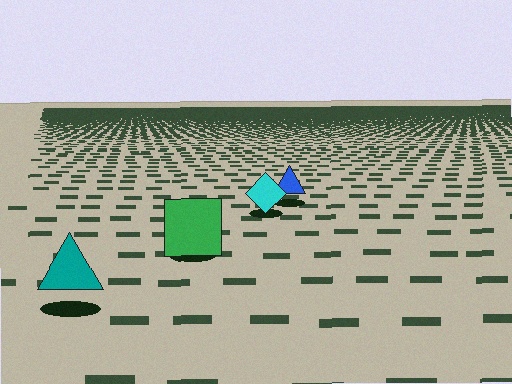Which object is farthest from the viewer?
The blue triangle is farthest from the viewer. It appears smaller and the ground texture around it is denser.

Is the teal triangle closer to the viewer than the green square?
Yes. The teal triangle is closer — you can tell from the texture gradient: the ground texture is coarser near it.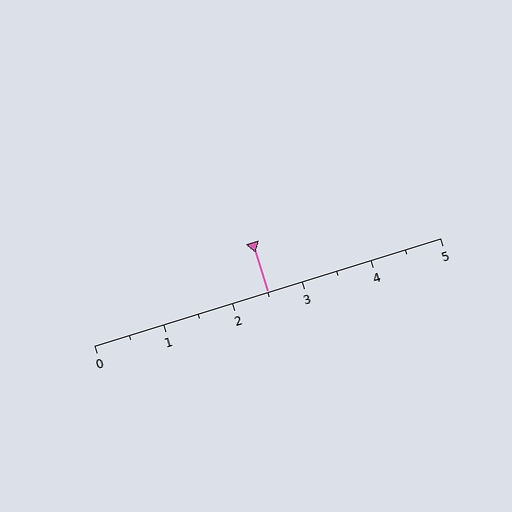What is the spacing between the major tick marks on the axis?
The major ticks are spaced 1 apart.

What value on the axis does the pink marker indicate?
The marker indicates approximately 2.5.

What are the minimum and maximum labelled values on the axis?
The axis runs from 0 to 5.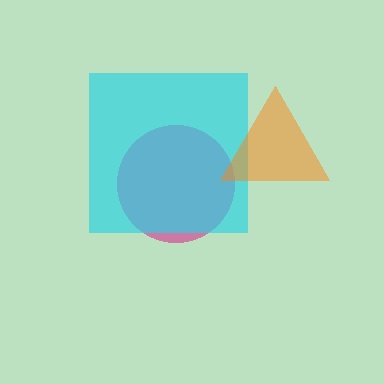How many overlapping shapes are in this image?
There are 3 overlapping shapes in the image.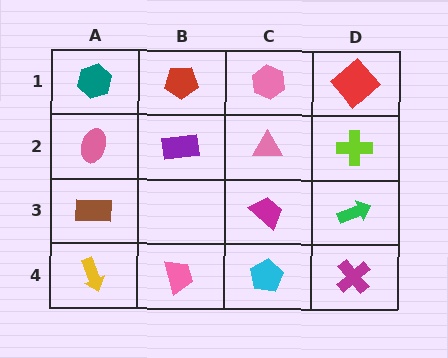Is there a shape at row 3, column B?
No, that cell is empty.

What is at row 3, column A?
A brown rectangle.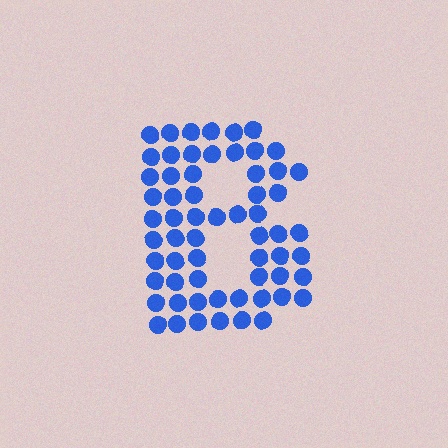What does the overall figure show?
The overall figure shows the letter B.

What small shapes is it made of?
It is made of small circles.